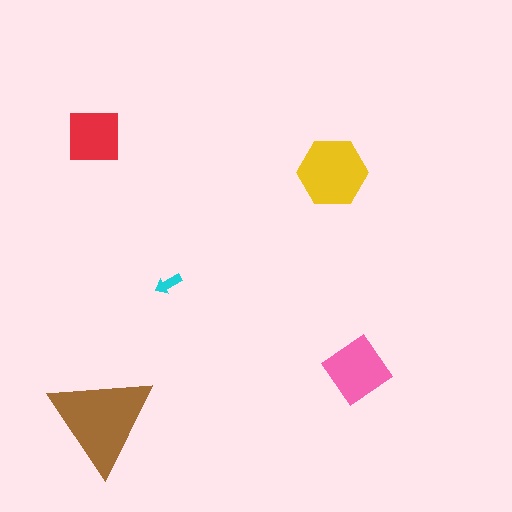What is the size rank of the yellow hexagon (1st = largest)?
2nd.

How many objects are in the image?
There are 5 objects in the image.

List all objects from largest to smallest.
The brown triangle, the yellow hexagon, the pink diamond, the red square, the cyan arrow.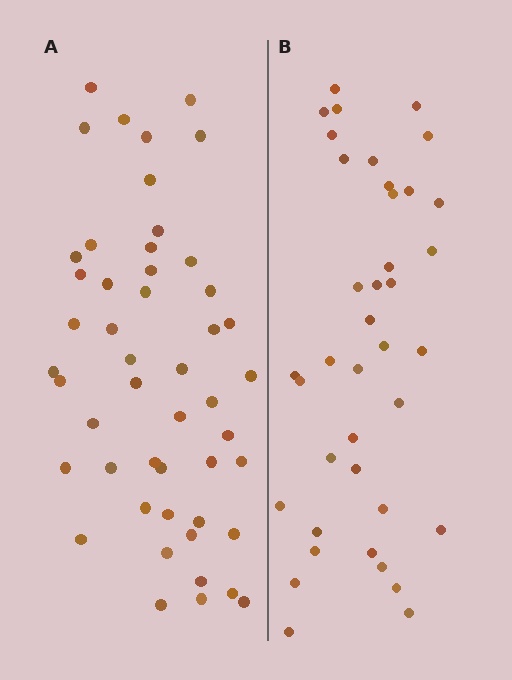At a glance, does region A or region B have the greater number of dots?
Region A (the left region) has more dots.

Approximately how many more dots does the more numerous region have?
Region A has roughly 10 or so more dots than region B.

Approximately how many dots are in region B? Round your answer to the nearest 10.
About 40 dots. (The exact count is 39, which rounds to 40.)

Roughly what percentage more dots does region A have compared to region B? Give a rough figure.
About 25% more.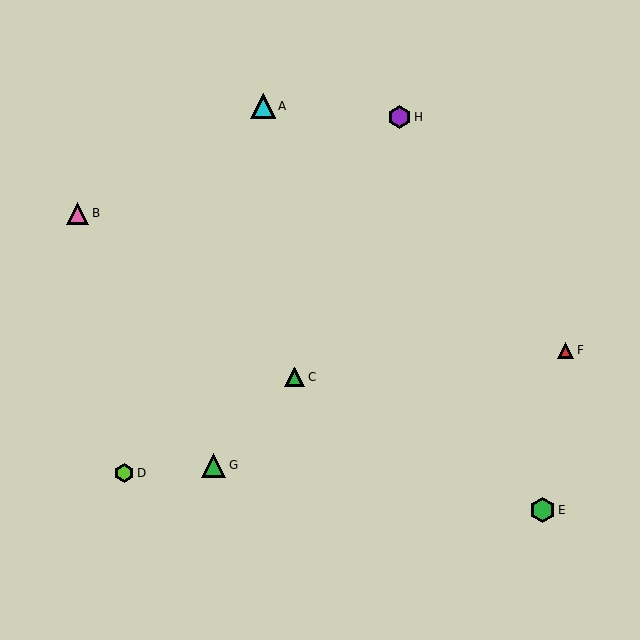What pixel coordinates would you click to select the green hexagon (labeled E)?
Click at (542, 510) to select the green hexagon E.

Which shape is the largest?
The green hexagon (labeled E) is the largest.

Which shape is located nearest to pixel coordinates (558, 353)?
The red triangle (labeled F) at (566, 350) is nearest to that location.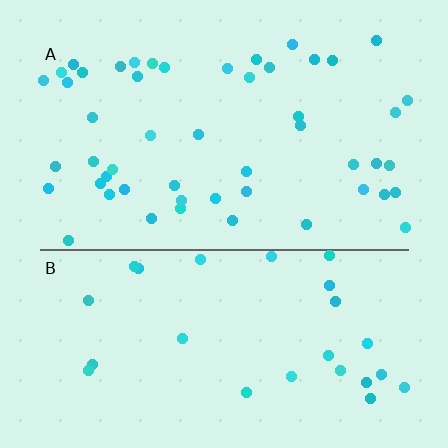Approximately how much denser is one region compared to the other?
Approximately 1.9× — region A over region B.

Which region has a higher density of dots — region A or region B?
A (the top).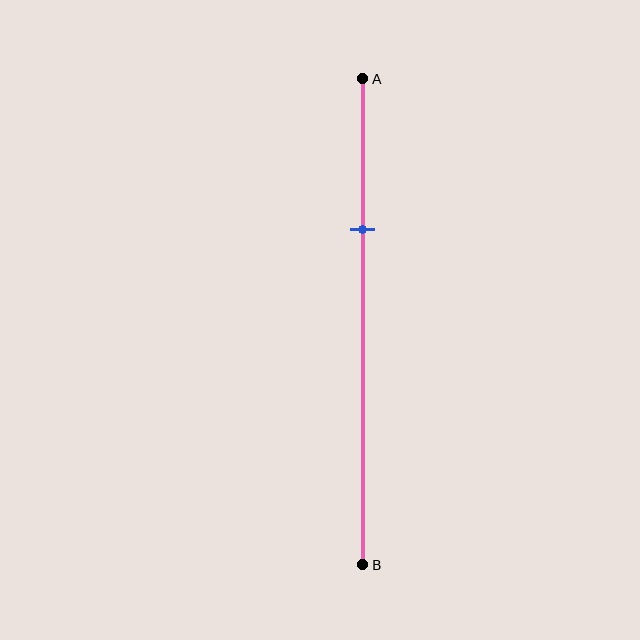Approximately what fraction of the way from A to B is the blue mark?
The blue mark is approximately 30% of the way from A to B.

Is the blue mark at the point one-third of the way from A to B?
Yes, the mark is approximately at the one-third point.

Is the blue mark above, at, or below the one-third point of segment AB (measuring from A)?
The blue mark is approximately at the one-third point of segment AB.